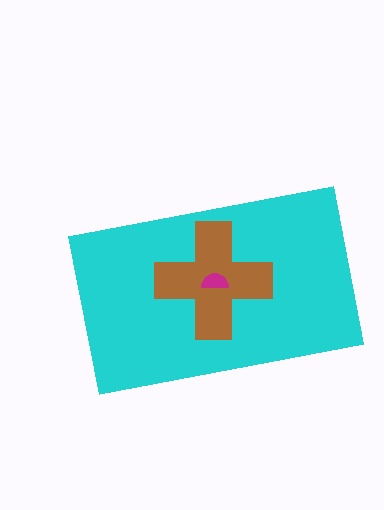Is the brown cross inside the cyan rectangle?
Yes.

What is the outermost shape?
The cyan rectangle.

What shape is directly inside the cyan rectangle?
The brown cross.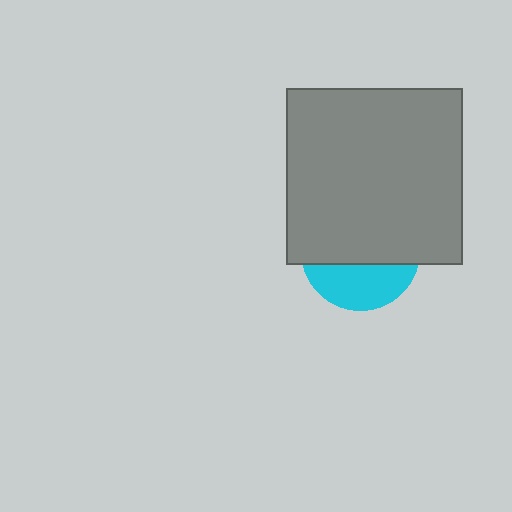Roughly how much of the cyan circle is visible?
A small part of it is visible (roughly 35%).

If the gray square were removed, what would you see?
You would see the complete cyan circle.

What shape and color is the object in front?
The object in front is a gray square.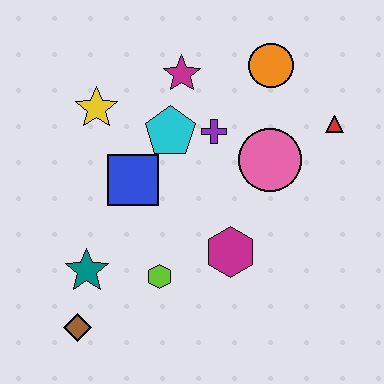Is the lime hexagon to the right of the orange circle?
No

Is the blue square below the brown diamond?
No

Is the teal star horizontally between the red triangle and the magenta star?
No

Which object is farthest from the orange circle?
The brown diamond is farthest from the orange circle.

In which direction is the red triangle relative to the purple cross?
The red triangle is to the right of the purple cross.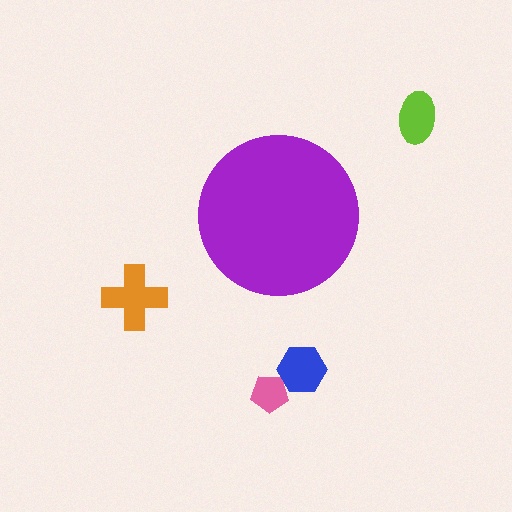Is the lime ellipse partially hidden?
No, the lime ellipse is fully visible.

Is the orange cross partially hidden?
No, the orange cross is fully visible.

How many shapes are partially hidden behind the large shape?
0 shapes are partially hidden.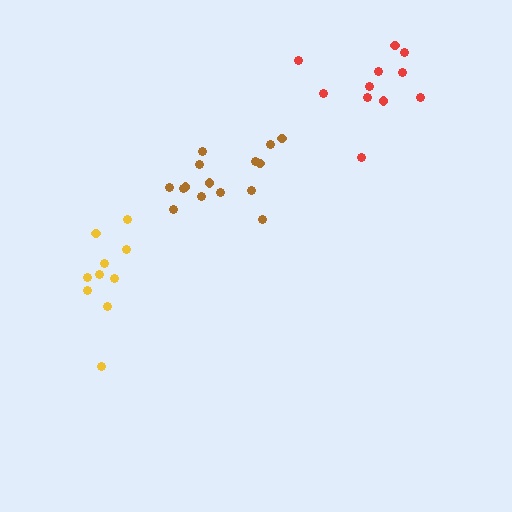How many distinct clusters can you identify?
There are 3 distinct clusters.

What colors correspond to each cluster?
The clusters are colored: yellow, red, brown.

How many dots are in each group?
Group 1: 10 dots, Group 2: 11 dots, Group 3: 15 dots (36 total).